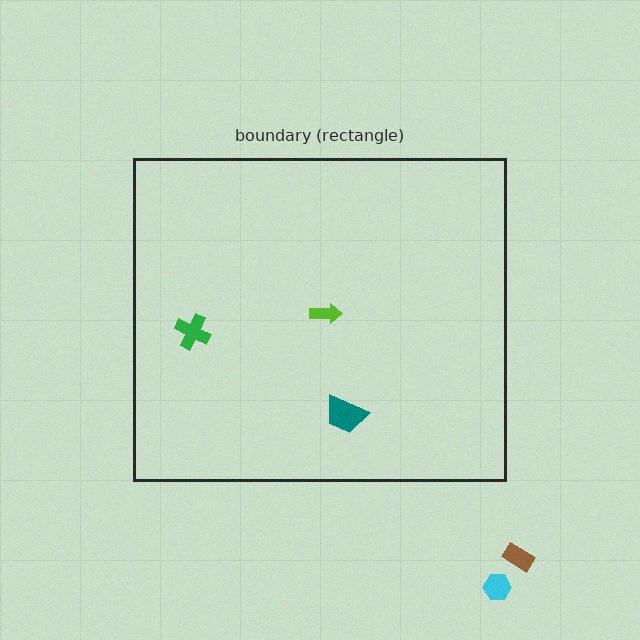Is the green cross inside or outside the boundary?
Inside.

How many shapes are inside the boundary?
3 inside, 2 outside.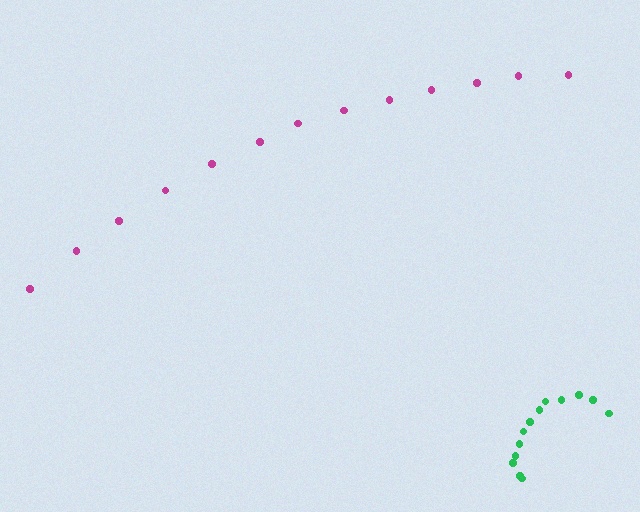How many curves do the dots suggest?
There are 2 distinct paths.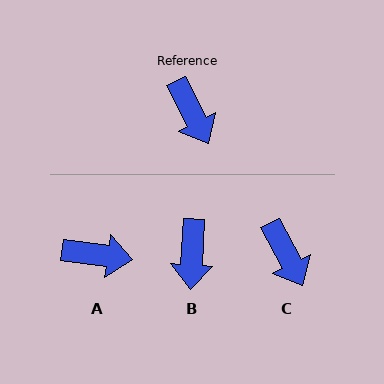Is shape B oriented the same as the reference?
No, it is off by about 30 degrees.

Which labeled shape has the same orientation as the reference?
C.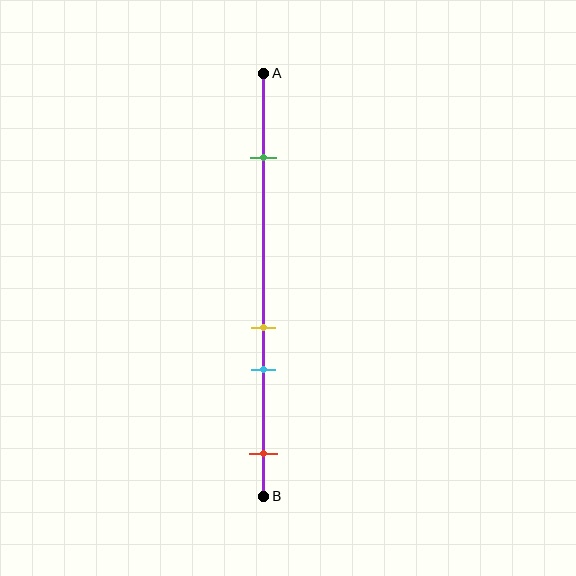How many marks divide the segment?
There are 4 marks dividing the segment.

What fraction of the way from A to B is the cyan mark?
The cyan mark is approximately 70% (0.7) of the way from A to B.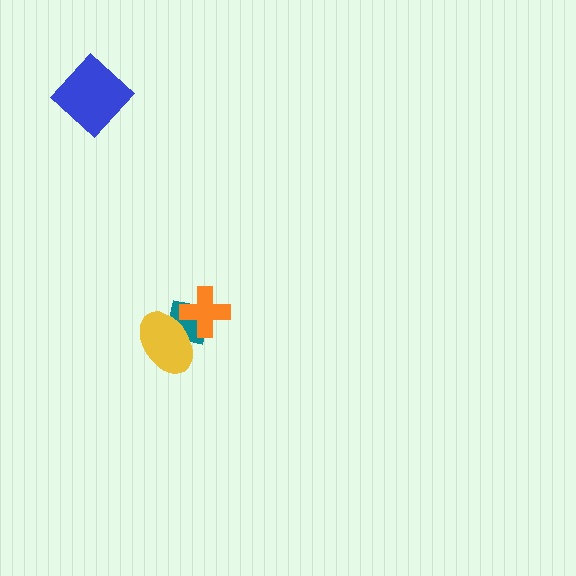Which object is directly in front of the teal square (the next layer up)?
The orange cross is directly in front of the teal square.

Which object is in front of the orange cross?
The yellow ellipse is in front of the orange cross.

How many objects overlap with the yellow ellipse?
2 objects overlap with the yellow ellipse.